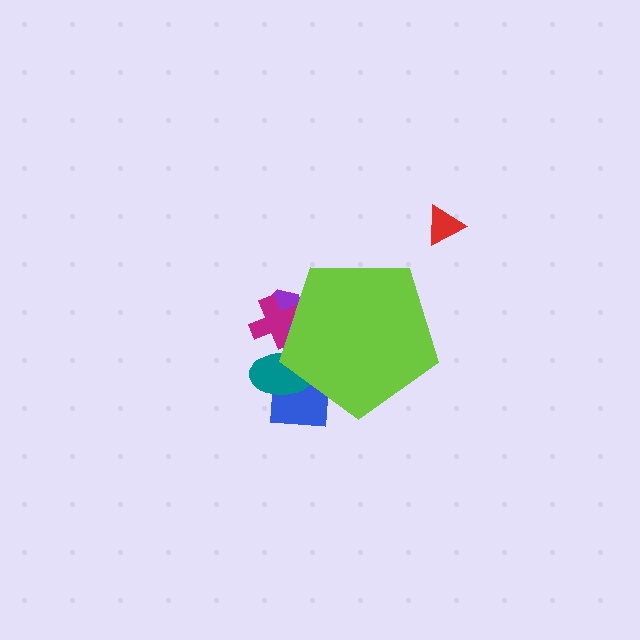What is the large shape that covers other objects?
A lime pentagon.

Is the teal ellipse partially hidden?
Yes, the teal ellipse is partially hidden behind the lime pentagon.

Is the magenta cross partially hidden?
Yes, the magenta cross is partially hidden behind the lime pentagon.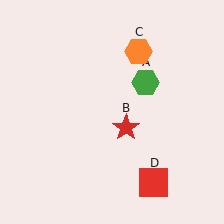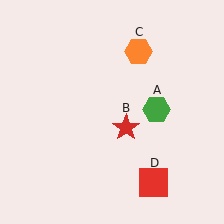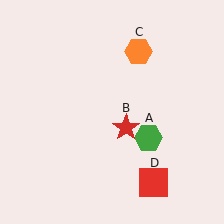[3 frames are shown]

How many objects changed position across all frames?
1 object changed position: green hexagon (object A).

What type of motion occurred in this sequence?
The green hexagon (object A) rotated clockwise around the center of the scene.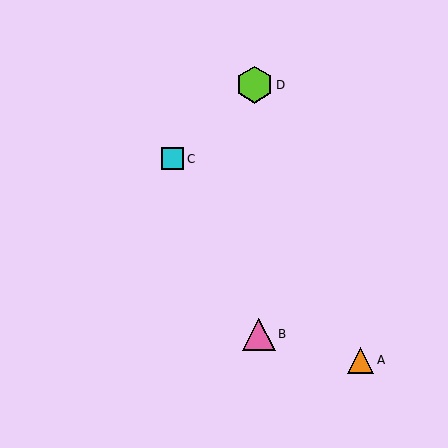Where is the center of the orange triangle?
The center of the orange triangle is at (361, 360).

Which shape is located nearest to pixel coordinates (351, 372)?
The orange triangle (labeled A) at (361, 360) is nearest to that location.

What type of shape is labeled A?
Shape A is an orange triangle.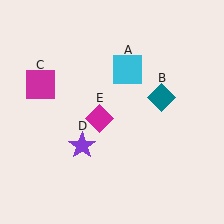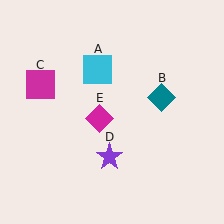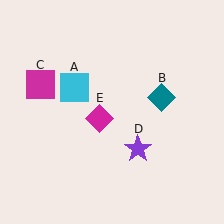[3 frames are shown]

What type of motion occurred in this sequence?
The cyan square (object A), purple star (object D) rotated counterclockwise around the center of the scene.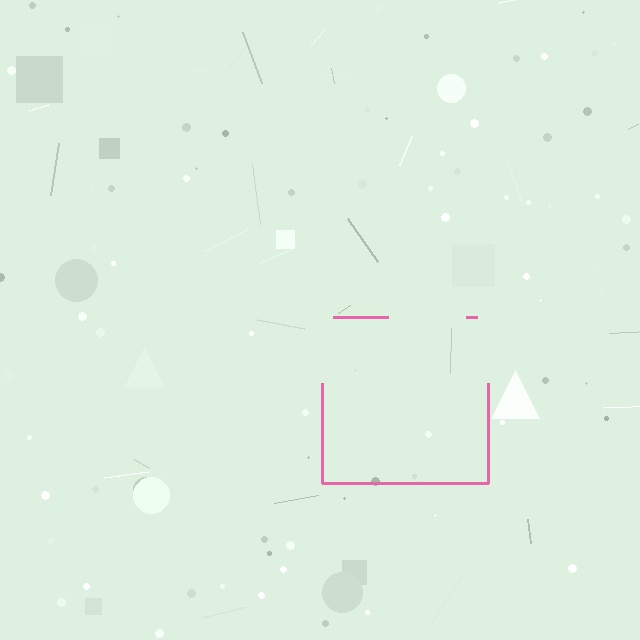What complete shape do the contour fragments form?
The contour fragments form a square.